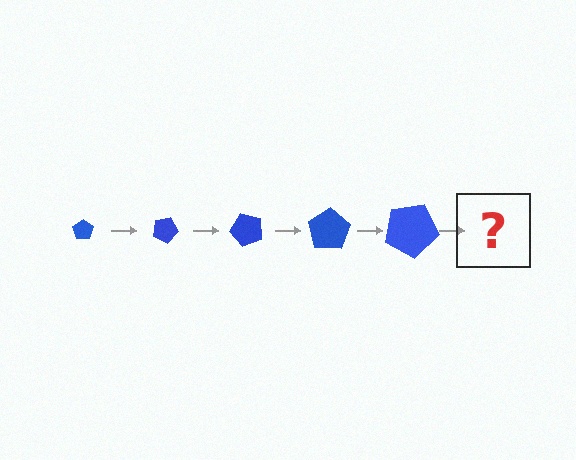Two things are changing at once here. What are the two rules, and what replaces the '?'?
The two rules are that the pentagon grows larger each step and it rotates 25 degrees each step. The '?' should be a pentagon, larger than the previous one and rotated 125 degrees from the start.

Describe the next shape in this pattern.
It should be a pentagon, larger than the previous one and rotated 125 degrees from the start.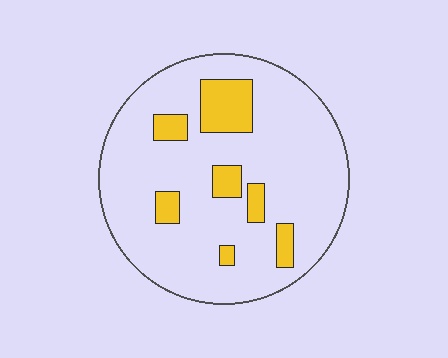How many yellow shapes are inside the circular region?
7.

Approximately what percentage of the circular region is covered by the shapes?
Approximately 15%.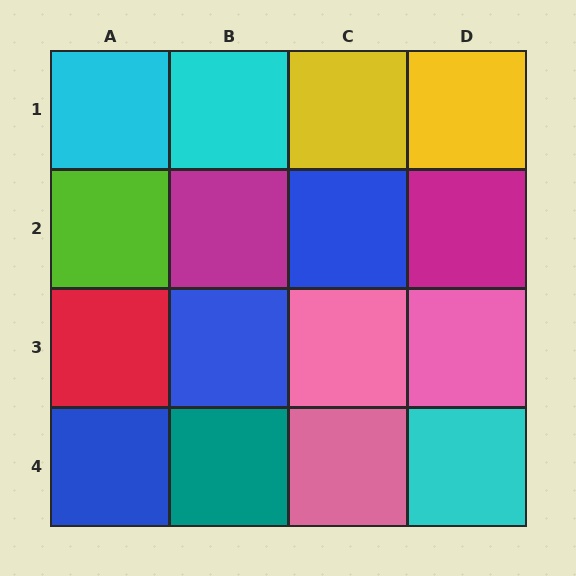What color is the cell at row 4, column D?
Cyan.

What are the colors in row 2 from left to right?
Lime, magenta, blue, magenta.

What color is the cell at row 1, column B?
Cyan.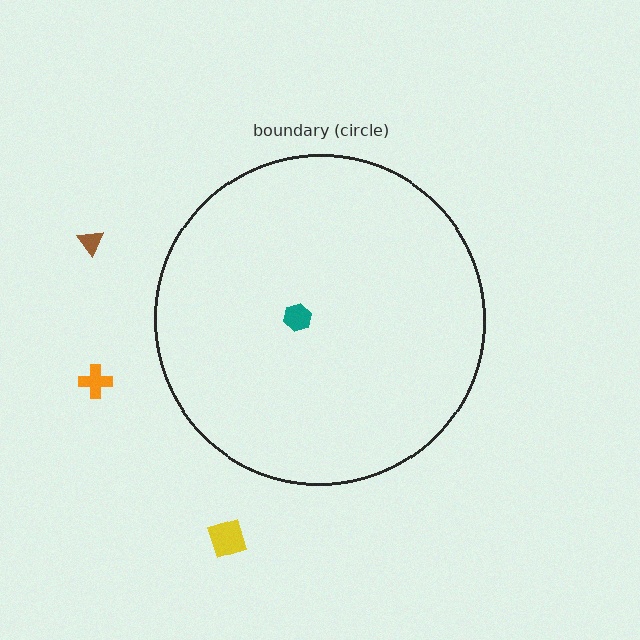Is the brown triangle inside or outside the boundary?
Outside.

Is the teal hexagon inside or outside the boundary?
Inside.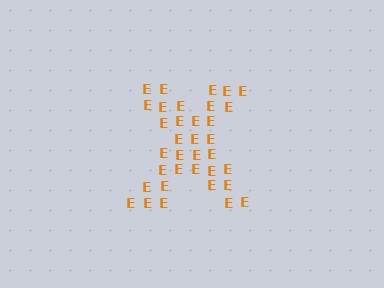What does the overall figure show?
The overall figure shows the letter X.